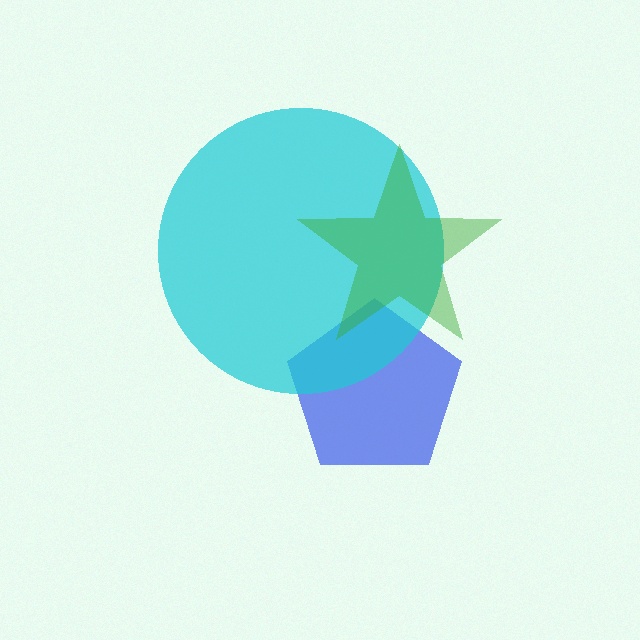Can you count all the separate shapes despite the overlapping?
Yes, there are 3 separate shapes.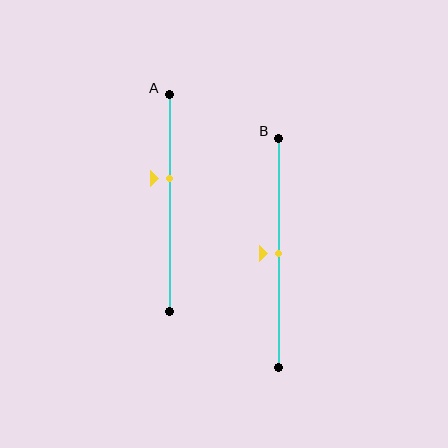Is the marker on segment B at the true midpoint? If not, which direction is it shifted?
Yes, the marker on segment B is at the true midpoint.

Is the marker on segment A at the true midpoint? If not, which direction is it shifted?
No, the marker on segment A is shifted upward by about 12% of the segment length.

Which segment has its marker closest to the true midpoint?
Segment B has its marker closest to the true midpoint.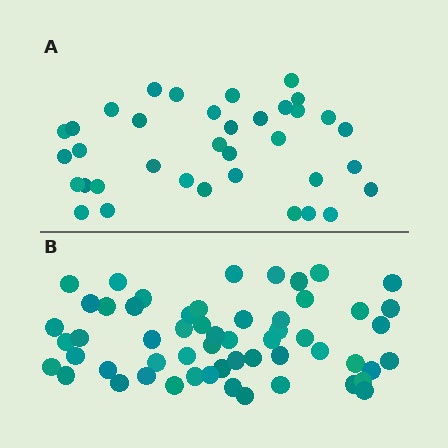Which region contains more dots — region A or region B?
Region B (the bottom region) has more dots.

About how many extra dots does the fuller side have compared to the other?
Region B has approximately 20 more dots than region A.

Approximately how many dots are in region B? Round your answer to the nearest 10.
About 60 dots. (The exact count is 56, which rounds to 60.)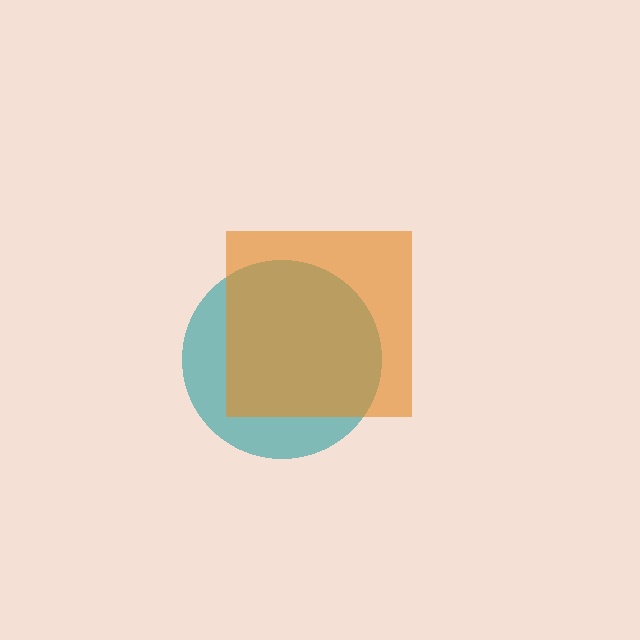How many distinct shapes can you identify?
There are 2 distinct shapes: a teal circle, an orange square.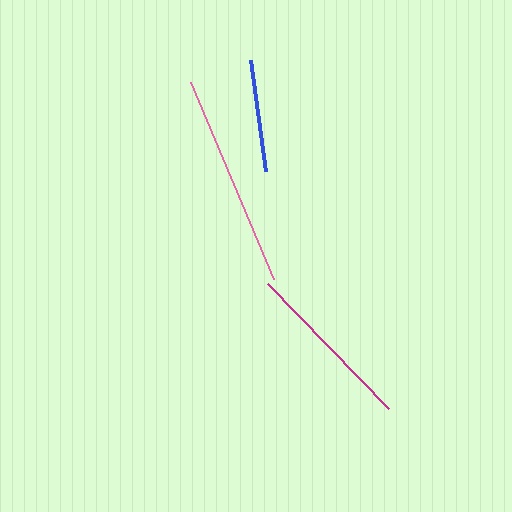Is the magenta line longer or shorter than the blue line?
The magenta line is longer than the blue line.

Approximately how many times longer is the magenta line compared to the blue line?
The magenta line is approximately 1.5 times the length of the blue line.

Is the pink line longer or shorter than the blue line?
The pink line is longer than the blue line.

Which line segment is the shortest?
The blue line is the shortest at approximately 113 pixels.